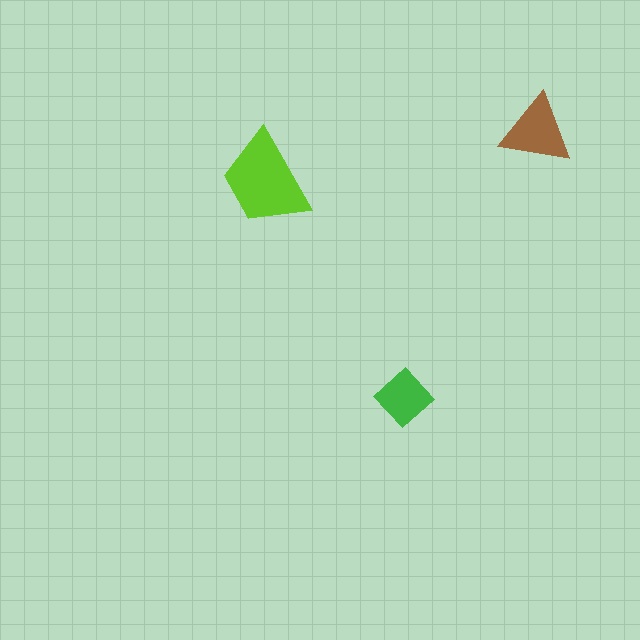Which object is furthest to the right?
The brown triangle is rightmost.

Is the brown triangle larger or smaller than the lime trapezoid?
Smaller.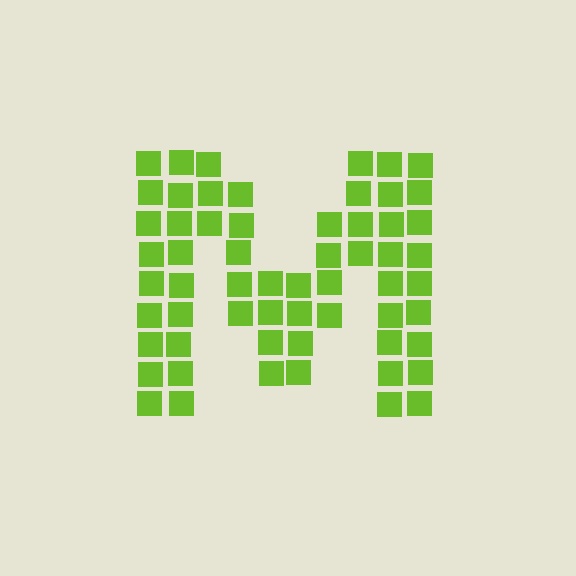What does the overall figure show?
The overall figure shows the letter M.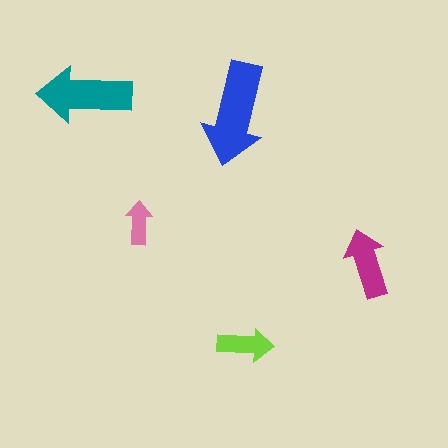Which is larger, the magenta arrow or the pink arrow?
The magenta one.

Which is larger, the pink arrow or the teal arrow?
The teal one.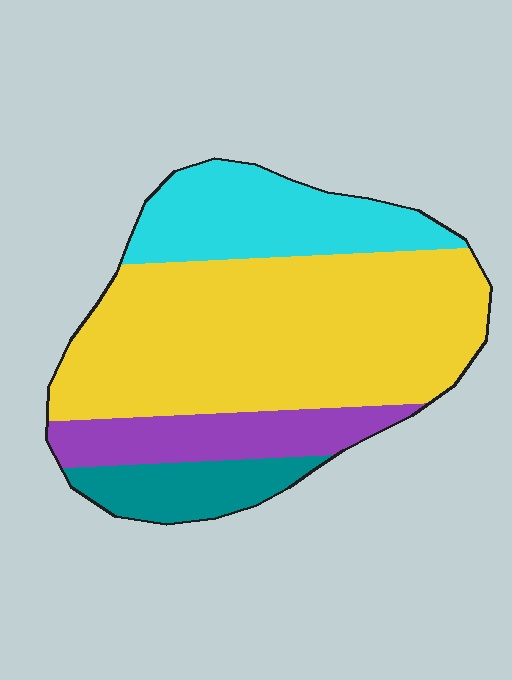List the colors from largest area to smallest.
From largest to smallest: yellow, cyan, purple, teal.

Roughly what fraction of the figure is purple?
Purple covers 14% of the figure.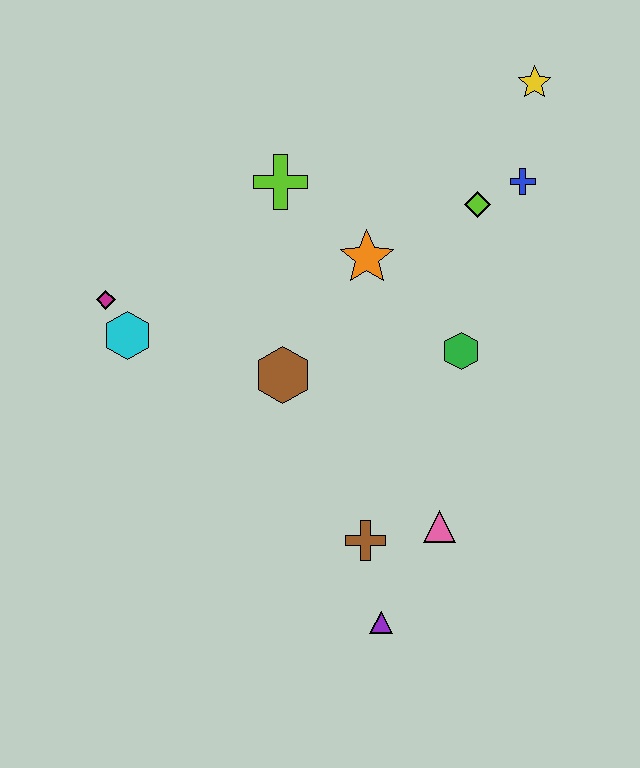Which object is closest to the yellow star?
The blue cross is closest to the yellow star.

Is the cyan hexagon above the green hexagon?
Yes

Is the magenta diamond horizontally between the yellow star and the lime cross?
No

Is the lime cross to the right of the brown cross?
No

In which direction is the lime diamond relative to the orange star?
The lime diamond is to the right of the orange star.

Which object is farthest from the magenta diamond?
The yellow star is farthest from the magenta diamond.